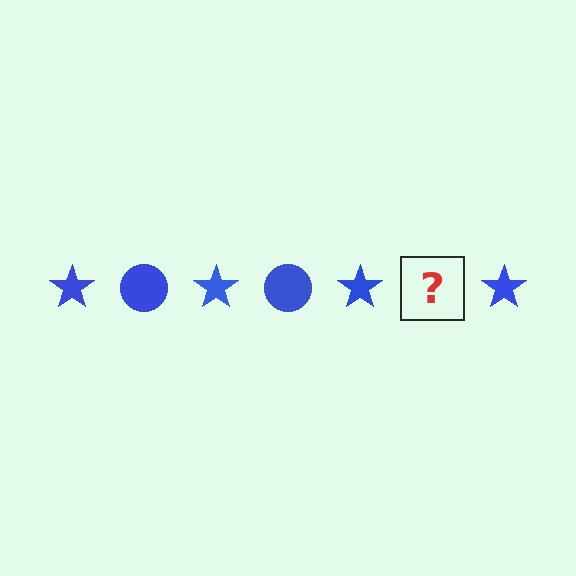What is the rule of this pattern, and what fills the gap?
The rule is that the pattern cycles through star, circle shapes in blue. The gap should be filled with a blue circle.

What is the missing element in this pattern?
The missing element is a blue circle.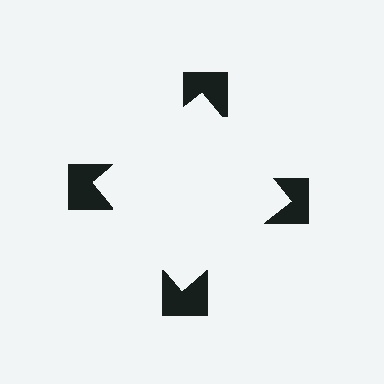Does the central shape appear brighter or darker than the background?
It typically appears slightly brighter than the background, even though no actual brightness change is drawn.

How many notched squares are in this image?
There are 4 — one at each vertex of the illusory square.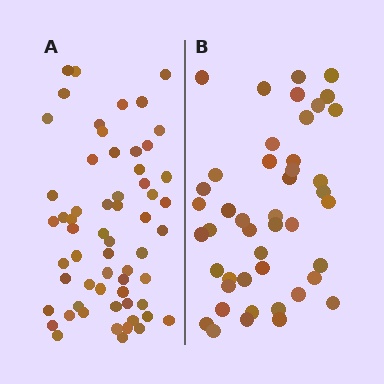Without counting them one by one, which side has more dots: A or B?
Region A (the left region) has more dots.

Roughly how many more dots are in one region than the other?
Region A has approximately 15 more dots than region B.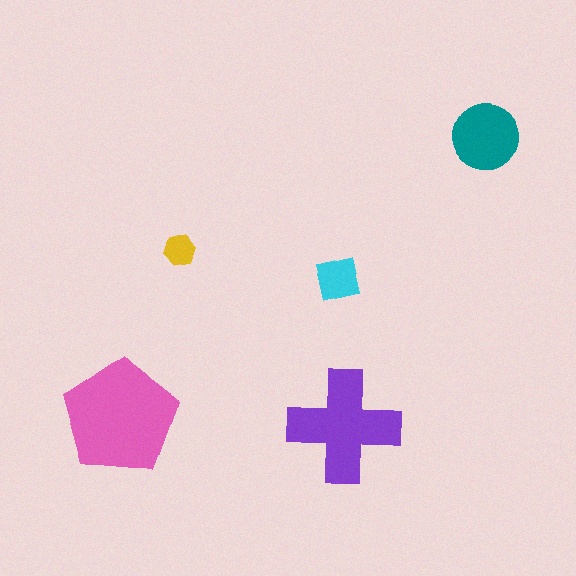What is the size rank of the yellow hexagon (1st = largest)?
5th.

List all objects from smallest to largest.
The yellow hexagon, the cyan square, the teal circle, the purple cross, the pink pentagon.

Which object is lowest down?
The purple cross is bottommost.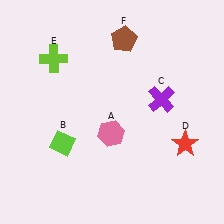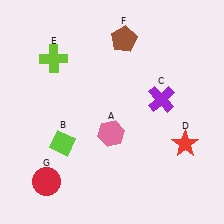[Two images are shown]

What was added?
A red circle (G) was added in Image 2.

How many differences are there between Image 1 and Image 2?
There is 1 difference between the two images.